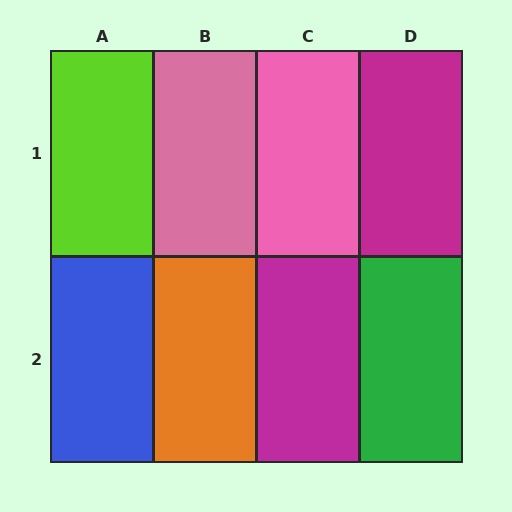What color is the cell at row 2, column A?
Blue.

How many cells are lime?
1 cell is lime.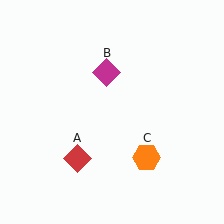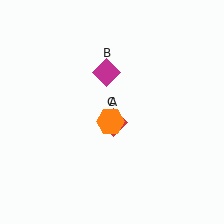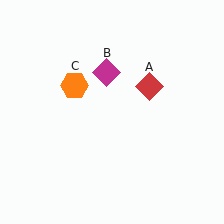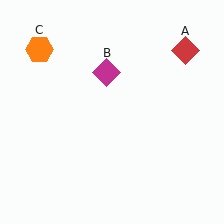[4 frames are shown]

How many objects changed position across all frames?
2 objects changed position: red diamond (object A), orange hexagon (object C).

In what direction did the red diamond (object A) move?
The red diamond (object A) moved up and to the right.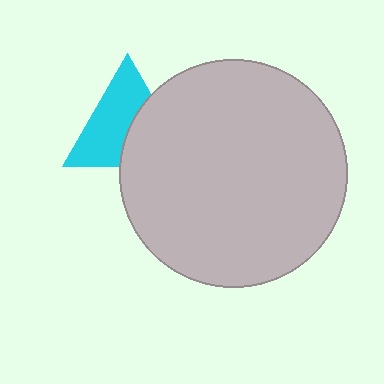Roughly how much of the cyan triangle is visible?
About half of it is visible (roughly 59%).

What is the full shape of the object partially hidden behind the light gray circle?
The partially hidden object is a cyan triangle.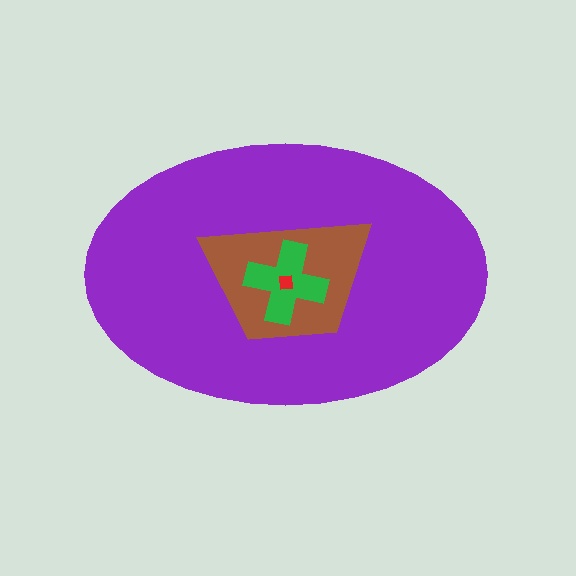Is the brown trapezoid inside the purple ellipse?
Yes.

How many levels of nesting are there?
4.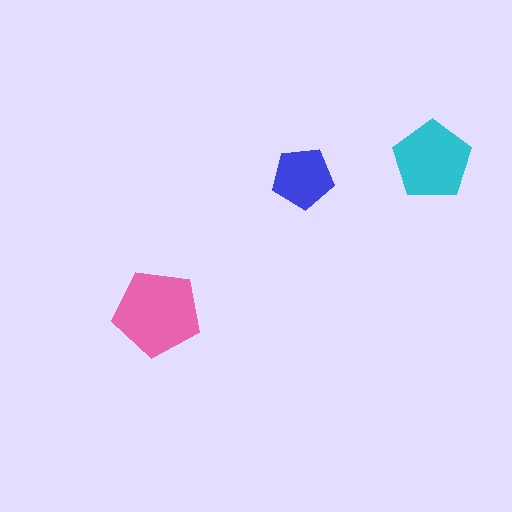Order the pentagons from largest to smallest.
the pink one, the cyan one, the blue one.